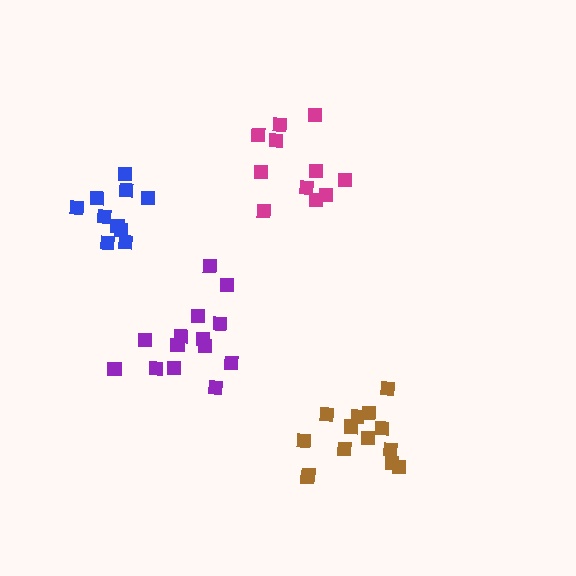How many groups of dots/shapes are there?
There are 4 groups.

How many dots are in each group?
Group 1: 10 dots, Group 2: 14 dots, Group 3: 11 dots, Group 4: 14 dots (49 total).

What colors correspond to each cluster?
The clusters are colored: blue, purple, magenta, brown.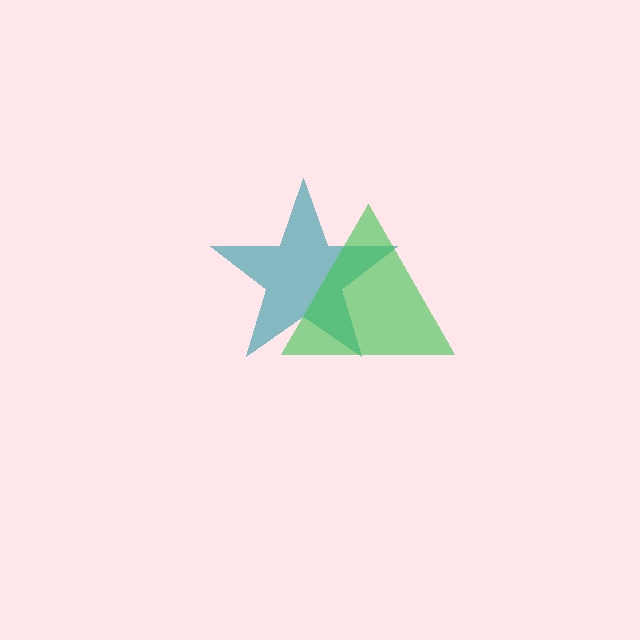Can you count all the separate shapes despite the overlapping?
Yes, there are 2 separate shapes.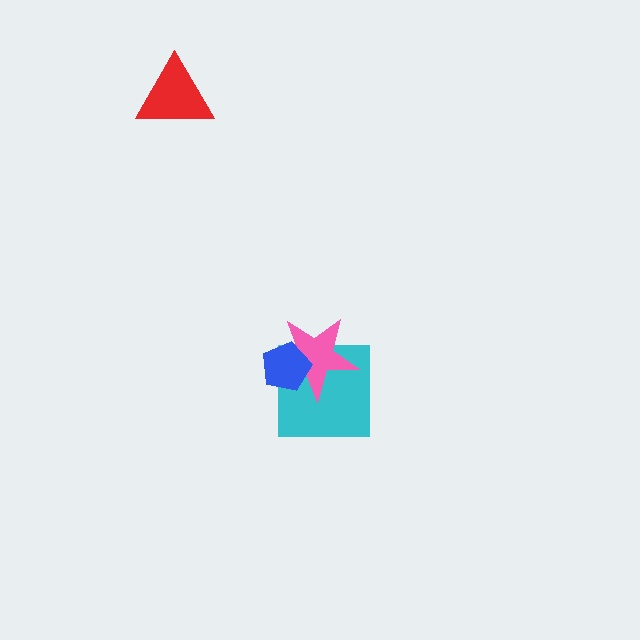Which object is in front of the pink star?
The blue pentagon is in front of the pink star.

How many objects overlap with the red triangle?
0 objects overlap with the red triangle.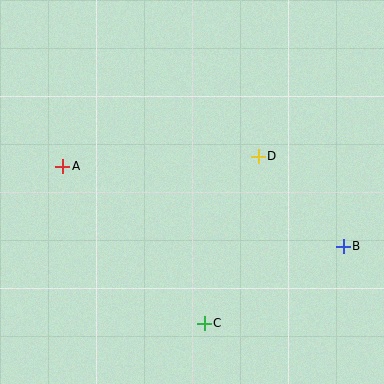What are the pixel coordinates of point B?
Point B is at (343, 246).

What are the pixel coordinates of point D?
Point D is at (258, 156).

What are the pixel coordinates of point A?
Point A is at (63, 166).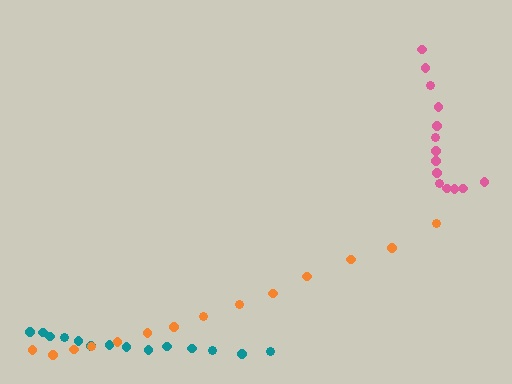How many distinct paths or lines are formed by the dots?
There are 3 distinct paths.